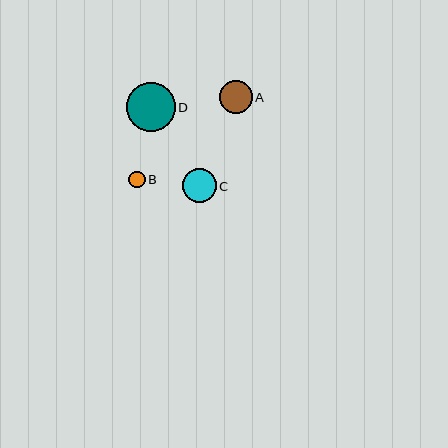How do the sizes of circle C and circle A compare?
Circle C and circle A are approximately the same size.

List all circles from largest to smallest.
From largest to smallest: D, C, A, B.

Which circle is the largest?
Circle D is the largest with a size of approximately 49 pixels.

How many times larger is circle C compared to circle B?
Circle C is approximately 2.1 times the size of circle B.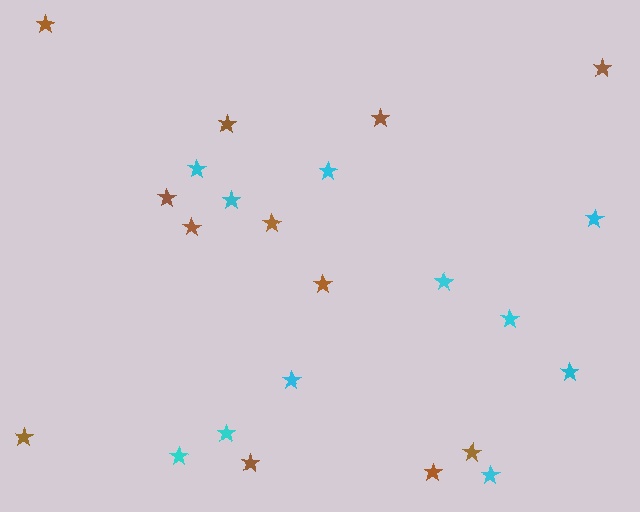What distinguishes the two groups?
There are 2 groups: one group of brown stars (12) and one group of cyan stars (11).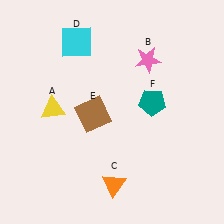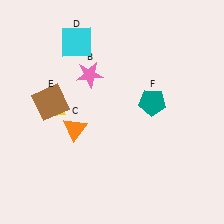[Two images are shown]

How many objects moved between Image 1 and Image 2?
3 objects moved between the two images.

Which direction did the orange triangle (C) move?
The orange triangle (C) moved up.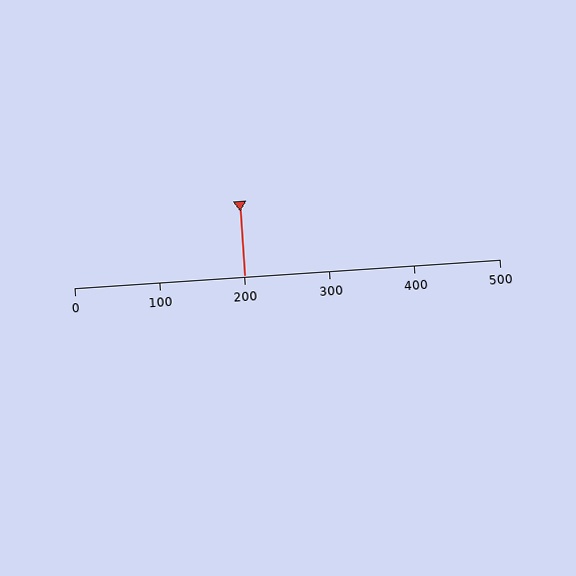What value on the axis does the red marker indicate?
The marker indicates approximately 200.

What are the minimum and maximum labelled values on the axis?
The axis runs from 0 to 500.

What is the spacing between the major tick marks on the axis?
The major ticks are spaced 100 apart.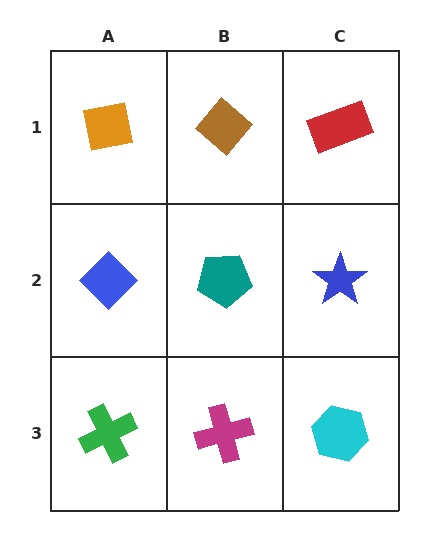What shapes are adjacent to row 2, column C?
A red rectangle (row 1, column C), a cyan hexagon (row 3, column C), a teal pentagon (row 2, column B).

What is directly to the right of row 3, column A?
A magenta cross.